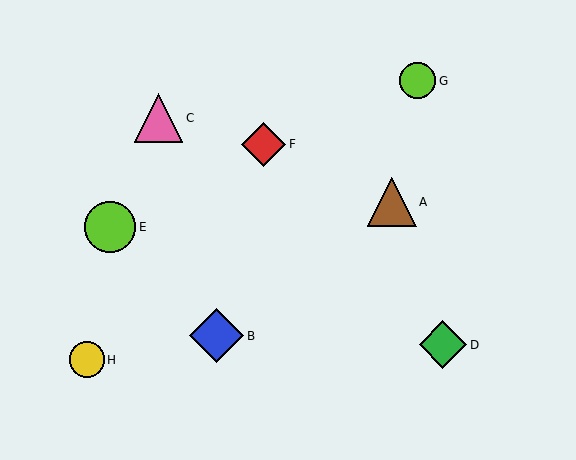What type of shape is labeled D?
Shape D is a green diamond.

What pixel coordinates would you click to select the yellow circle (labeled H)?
Click at (87, 360) to select the yellow circle H.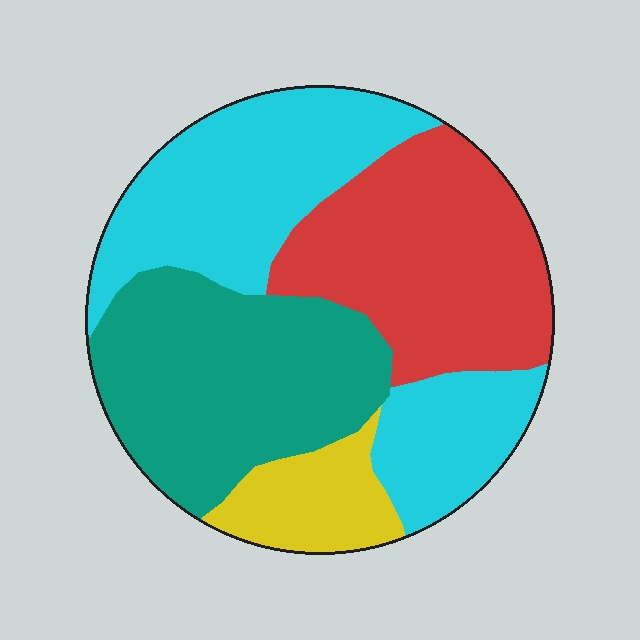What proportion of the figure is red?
Red covers roughly 25% of the figure.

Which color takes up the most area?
Cyan, at roughly 35%.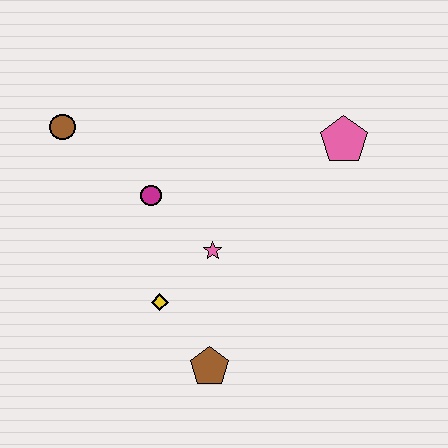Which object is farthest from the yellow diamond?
The pink pentagon is farthest from the yellow diamond.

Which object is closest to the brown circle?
The magenta circle is closest to the brown circle.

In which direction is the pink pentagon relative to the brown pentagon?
The pink pentagon is above the brown pentagon.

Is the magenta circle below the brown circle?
Yes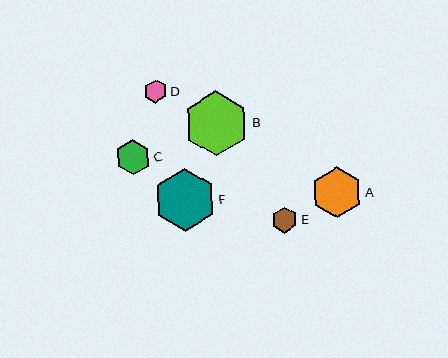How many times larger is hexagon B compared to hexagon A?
Hexagon B is approximately 1.3 times the size of hexagon A.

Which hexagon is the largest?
Hexagon B is the largest with a size of approximately 65 pixels.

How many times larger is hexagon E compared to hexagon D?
Hexagon E is approximately 1.1 times the size of hexagon D.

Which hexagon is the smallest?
Hexagon D is the smallest with a size of approximately 23 pixels.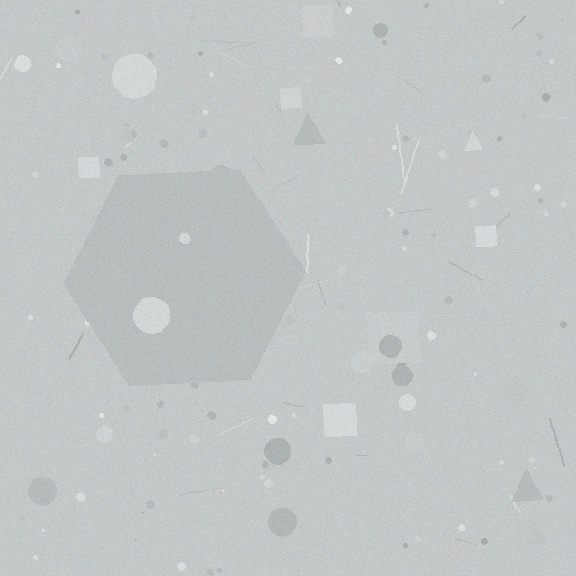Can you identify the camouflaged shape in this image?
The camouflaged shape is a hexagon.